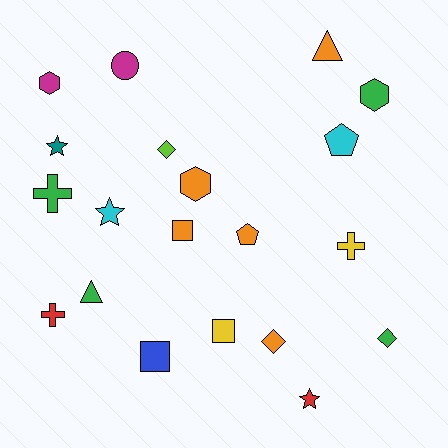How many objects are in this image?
There are 20 objects.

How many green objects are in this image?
There are 4 green objects.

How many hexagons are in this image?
There are 3 hexagons.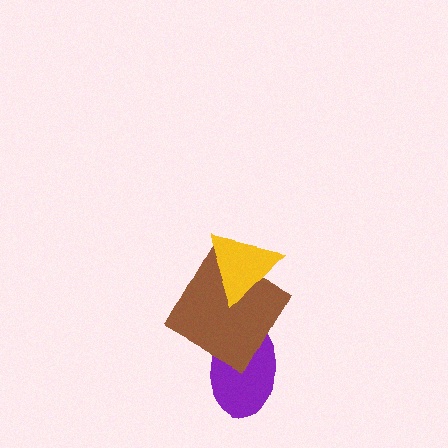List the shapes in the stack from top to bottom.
From top to bottom: the yellow triangle, the brown square, the purple ellipse.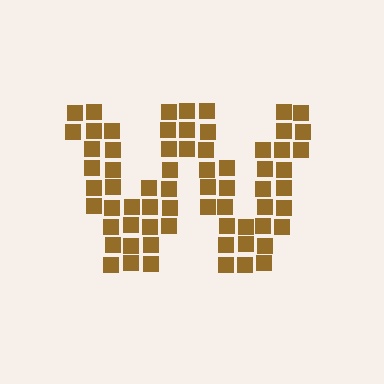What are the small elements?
The small elements are squares.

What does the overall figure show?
The overall figure shows the letter W.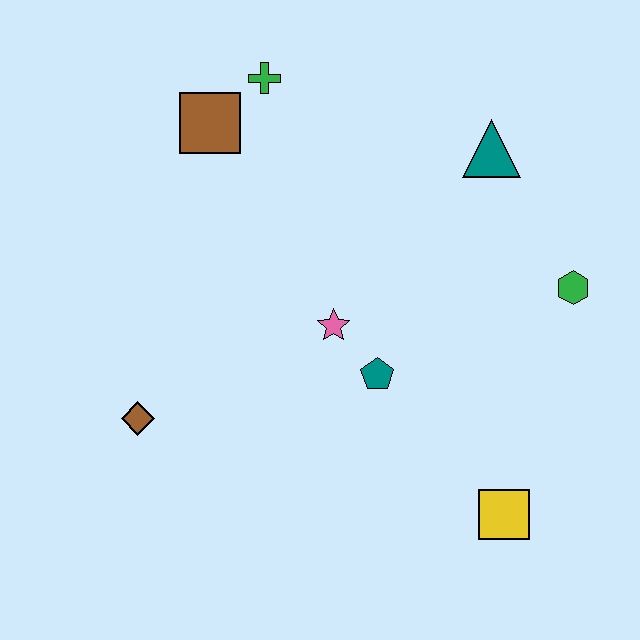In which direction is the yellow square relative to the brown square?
The yellow square is below the brown square.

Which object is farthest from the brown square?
The yellow square is farthest from the brown square.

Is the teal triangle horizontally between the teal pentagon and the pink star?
No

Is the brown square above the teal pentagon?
Yes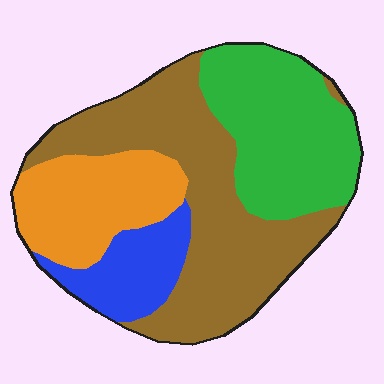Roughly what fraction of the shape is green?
Green takes up between a sixth and a third of the shape.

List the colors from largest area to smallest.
From largest to smallest: brown, green, orange, blue.